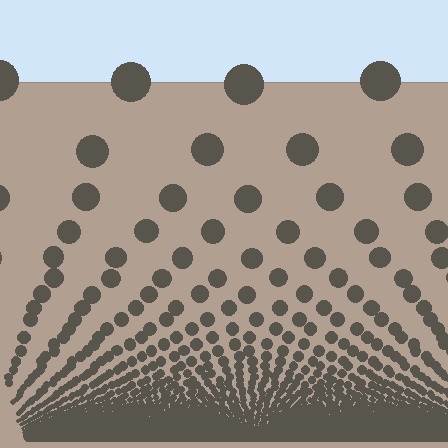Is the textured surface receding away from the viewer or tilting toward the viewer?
The surface appears to tilt toward the viewer. Texture elements get larger and sparser toward the top.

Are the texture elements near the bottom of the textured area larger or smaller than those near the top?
Smaller. The gradient is inverted — elements near the bottom are smaller and denser.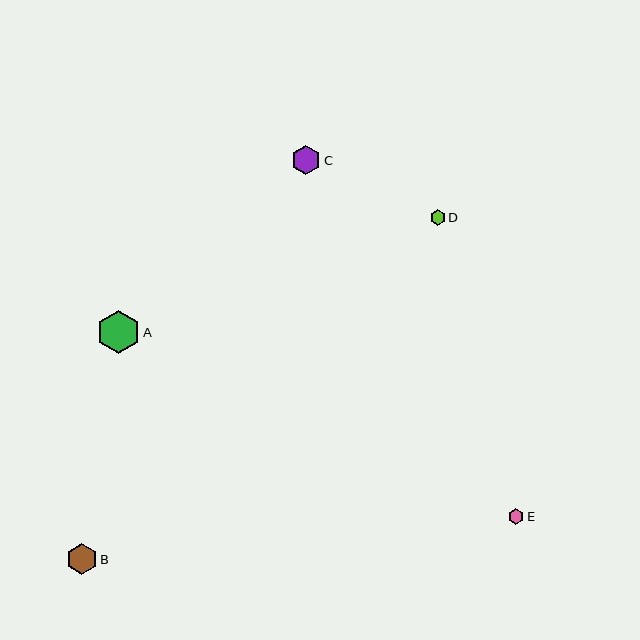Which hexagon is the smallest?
Hexagon D is the smallest with a size of approximately 15 pixels.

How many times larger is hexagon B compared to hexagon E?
Hexagon B is approximately 2.0 times the size of hexagon E.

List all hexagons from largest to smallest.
From largest to smallest: A, B, C, E, D.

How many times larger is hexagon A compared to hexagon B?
Hexagon A is approximately 1.4 times the size of hexagon B.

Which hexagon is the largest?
Hexagon A is the largest with a size of approximately 43 pixels.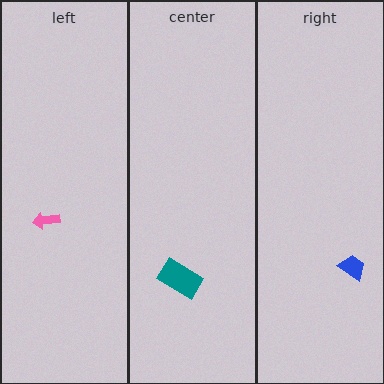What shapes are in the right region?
The blue trapezoid.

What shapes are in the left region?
The pink arrow.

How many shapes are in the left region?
1.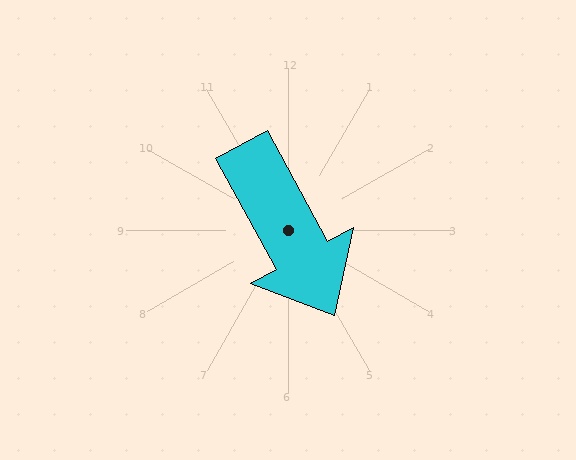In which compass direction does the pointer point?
Southeast.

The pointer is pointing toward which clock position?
Roughly 5 o'clock.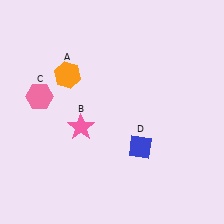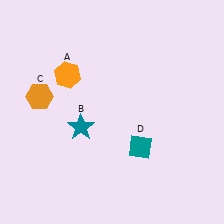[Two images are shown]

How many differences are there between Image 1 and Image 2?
There are 3 differences between the two images.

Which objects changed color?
B changed from pink to teal. C changed from pink to orange. D changed from blue to teal.